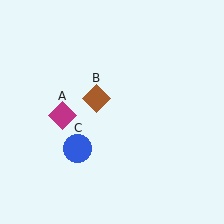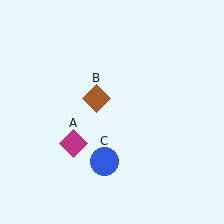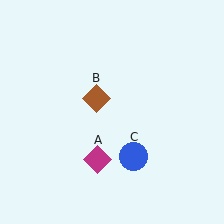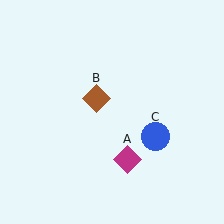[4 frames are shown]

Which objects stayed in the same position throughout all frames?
Brown diamond (object B) remained stationary.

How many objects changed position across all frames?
2 objects changed position: magenta diamond (object A), blue circle (object C).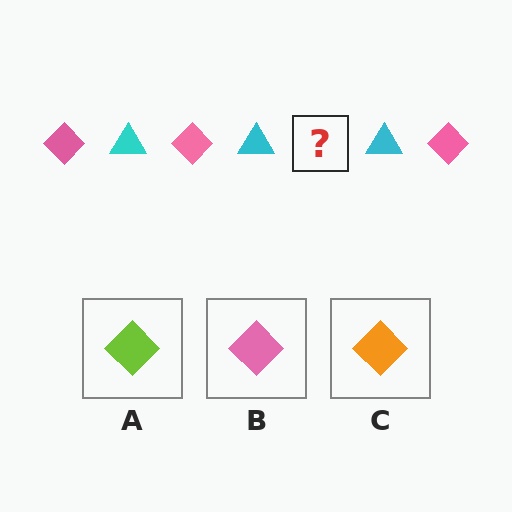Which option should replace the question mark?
Option B.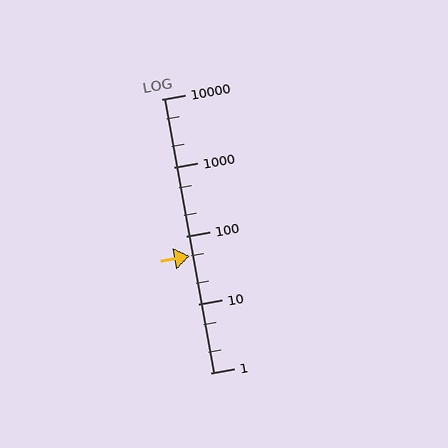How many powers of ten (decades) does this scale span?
The scale spans 4 decades, from 1 to 10000.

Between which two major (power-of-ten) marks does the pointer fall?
The pointer is between 10 and 100.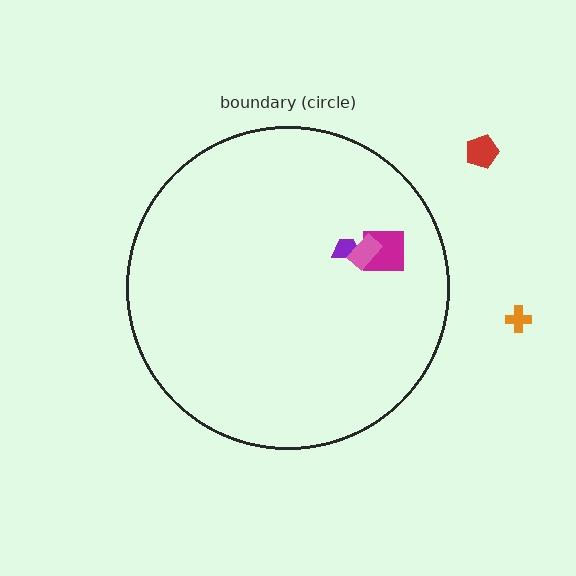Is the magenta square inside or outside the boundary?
Inside.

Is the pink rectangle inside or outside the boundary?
Inside.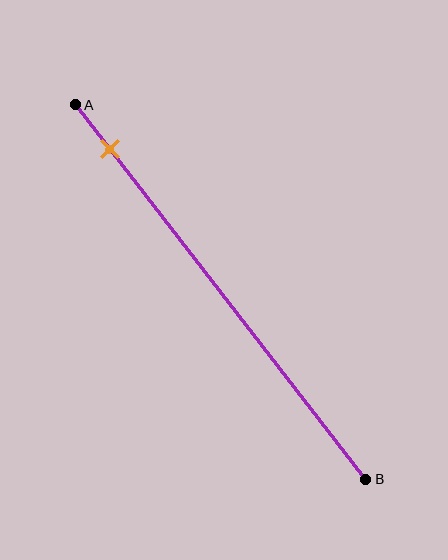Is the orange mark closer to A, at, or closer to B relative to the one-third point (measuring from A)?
The orange mark is closer to point A than the one-third point of segment AB.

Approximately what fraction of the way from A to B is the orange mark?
The orange mark is approximately 10% of the way from A to B.